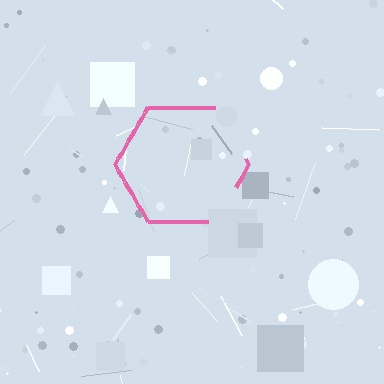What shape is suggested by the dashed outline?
The dashed outline suggests a hexagon.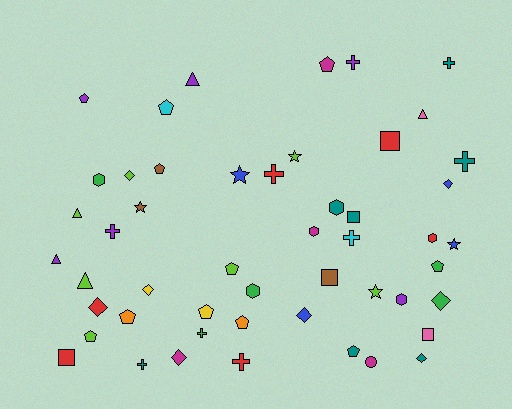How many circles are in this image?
There is 1 circle.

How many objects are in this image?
There are 50 objects.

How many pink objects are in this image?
There are 2 pink objects.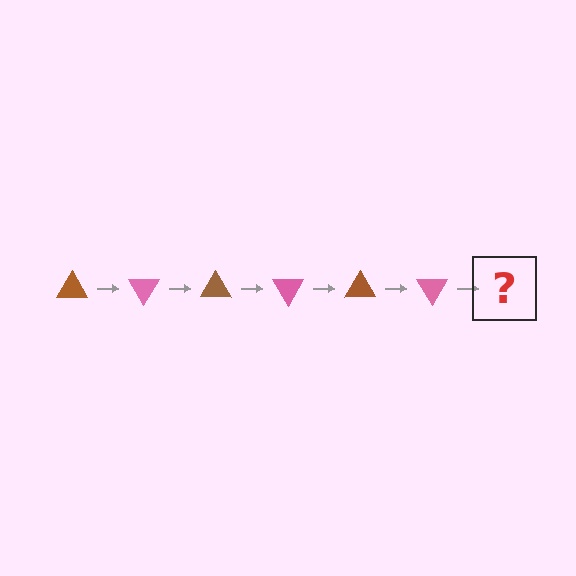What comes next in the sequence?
The next element should be a brown triangle, rotated 360 degrees from the start.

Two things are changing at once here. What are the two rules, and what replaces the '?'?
The two rules are that it rotates 60 degrees each step and the color cycles through brown and pink. The '?' should be a brown triangle, rotated 360 degrees from the start.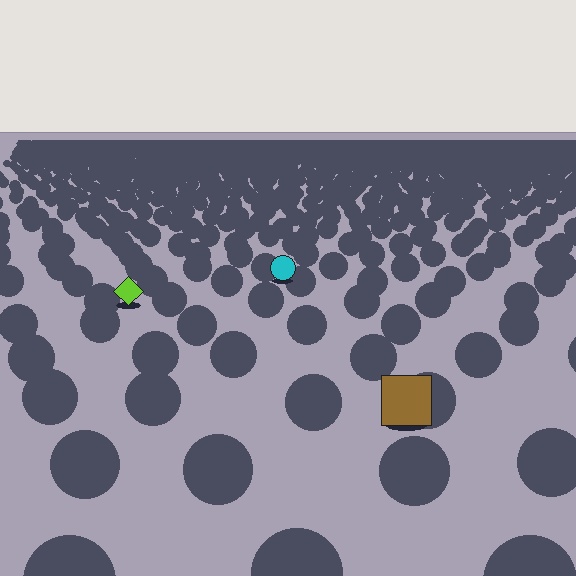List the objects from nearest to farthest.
From nearest to farthest: the brown square, the lime diamond, the cyan circle.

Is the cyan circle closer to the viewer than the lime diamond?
No. The lime diamond is closer — you can tell from the texture gradient: the ground texture is coarser near it.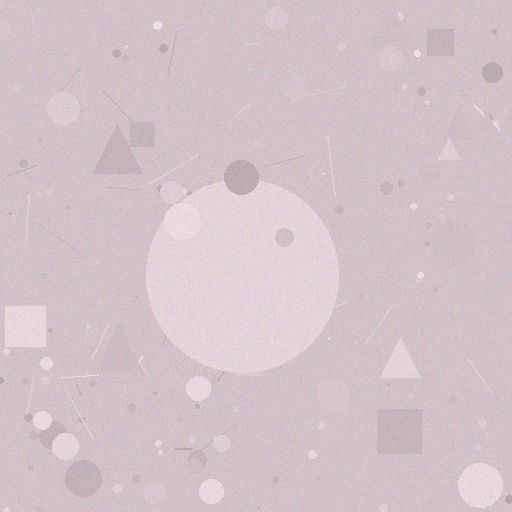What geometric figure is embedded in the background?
A circle is embedded in the background.